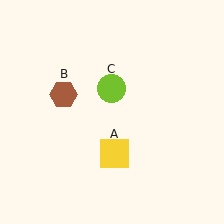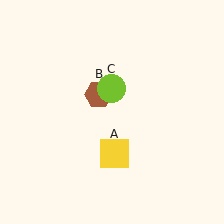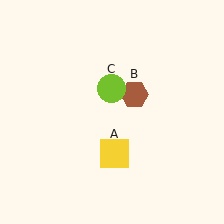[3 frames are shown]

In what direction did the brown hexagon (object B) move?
The brown hexagon (object B) moved right.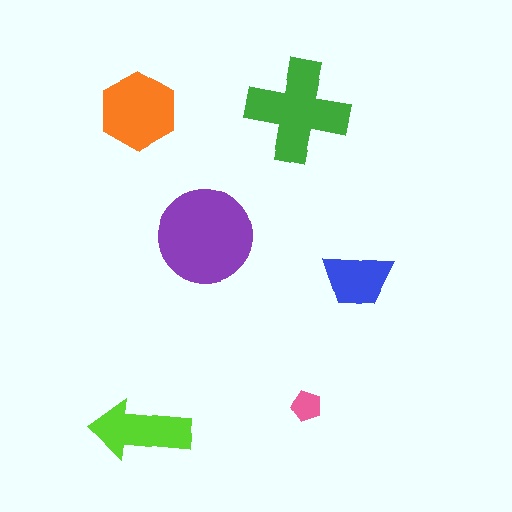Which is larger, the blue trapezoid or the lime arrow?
The lime arrow.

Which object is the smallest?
The pink pentagon.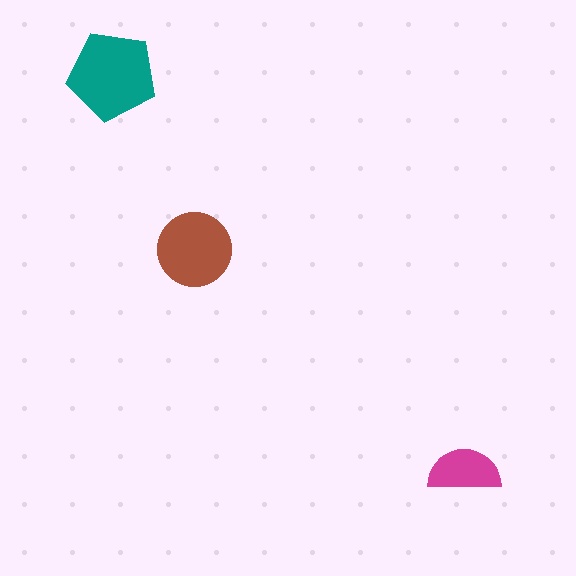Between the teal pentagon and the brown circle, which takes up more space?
The teal pentagon.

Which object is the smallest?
The magenta semicircle.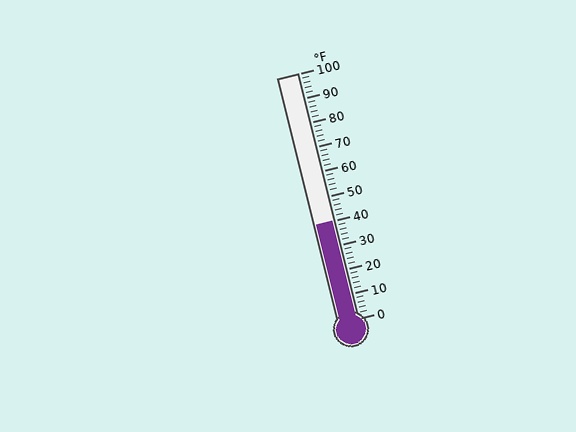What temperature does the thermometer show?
The thermometer shows approximately 40°F.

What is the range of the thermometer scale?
The thermometer scale ranges from 0°F to 100°F.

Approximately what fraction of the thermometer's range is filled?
The thermometer is filled to approximately 40% of its range.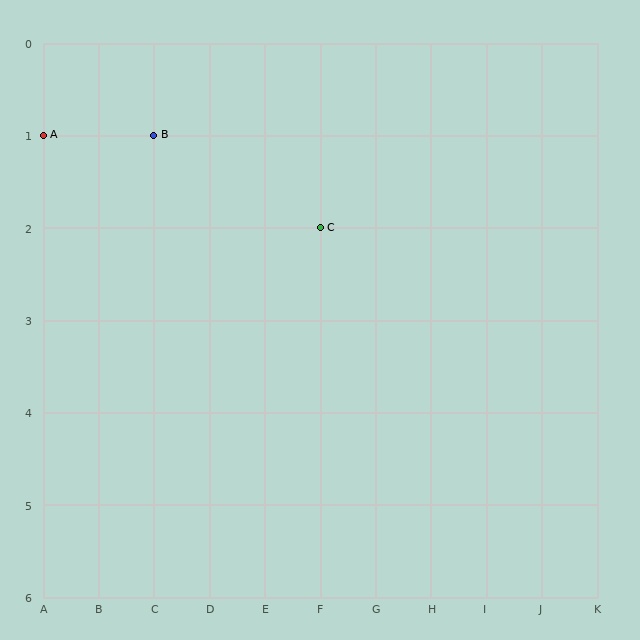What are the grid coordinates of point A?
Point A is at grid coordinates (A, 1).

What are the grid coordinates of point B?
Point B is at grid coordinates (C, 1).